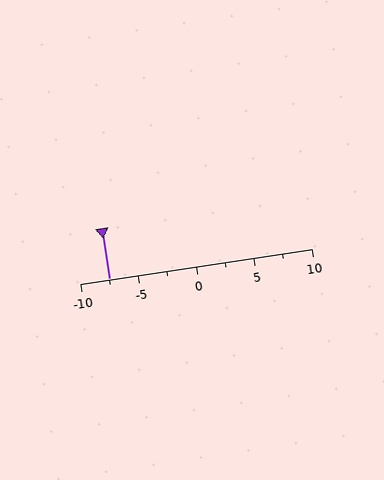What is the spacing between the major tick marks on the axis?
The major ticks are spaced 5 apart.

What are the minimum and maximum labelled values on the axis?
The axis runs from -10 to 10.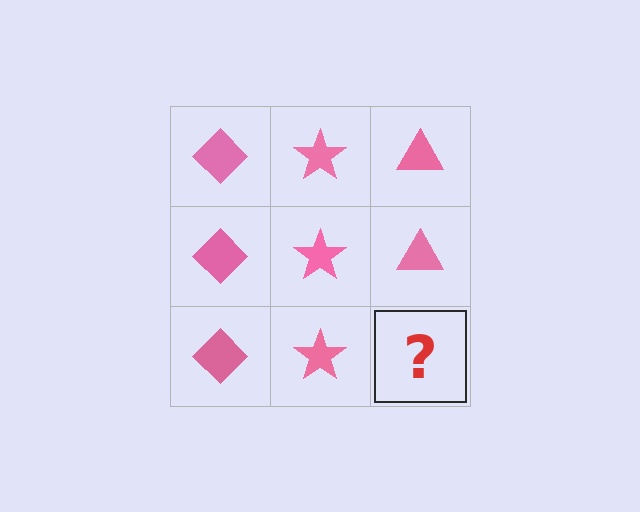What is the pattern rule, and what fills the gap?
The rule is that each column has a consistent shape. The gap should be filled with a pink triangle.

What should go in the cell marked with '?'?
The missing cell should contain a pink triangle.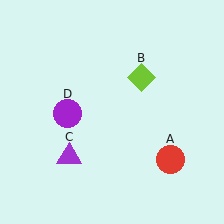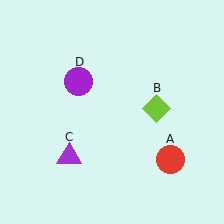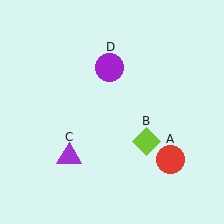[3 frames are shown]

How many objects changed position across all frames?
2 objects changed position: lime diamond (object B), purple circle (object D).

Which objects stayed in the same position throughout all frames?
Red circle (object A) and purple triangle (object C) remained stationary.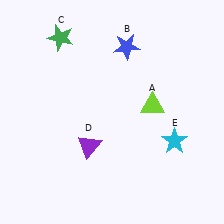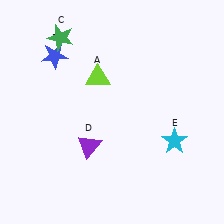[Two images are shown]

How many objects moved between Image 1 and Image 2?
2 objects moved between the two images.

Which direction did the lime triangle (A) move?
The lime triangle (A) moved left.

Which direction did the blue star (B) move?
The blue star (B) moved left.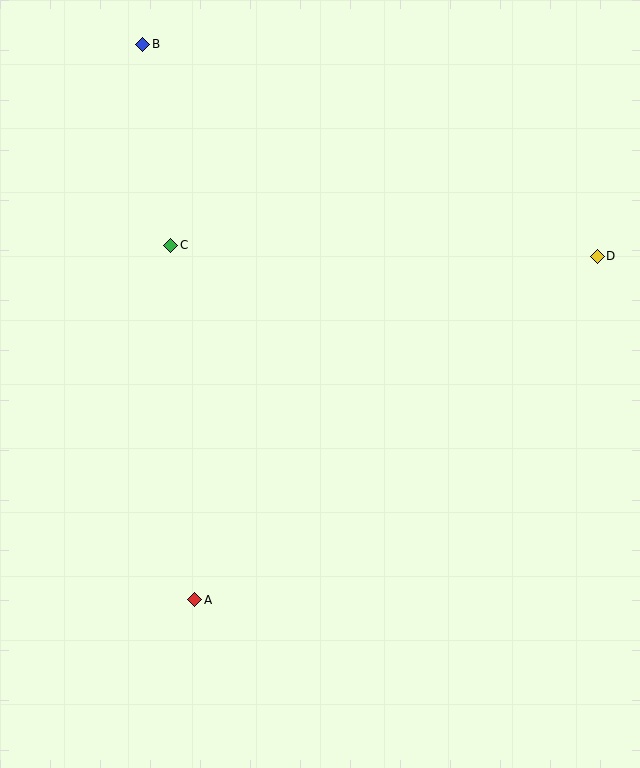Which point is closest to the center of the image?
Point C at (171, 245) is closest to the center.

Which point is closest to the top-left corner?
Point B is closest to the top-left corner.